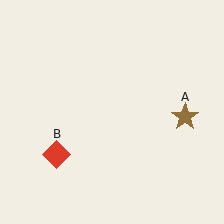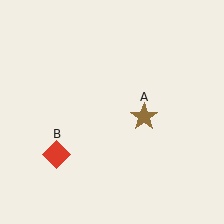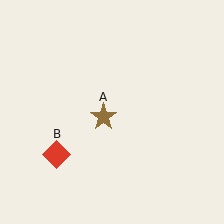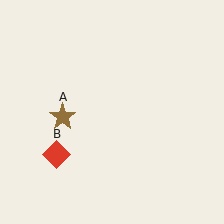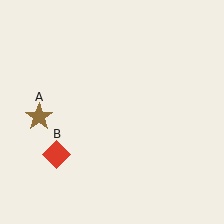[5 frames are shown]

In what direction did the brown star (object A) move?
The brown star (object A) moved left.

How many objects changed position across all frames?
1 object changed position: brown star (object A).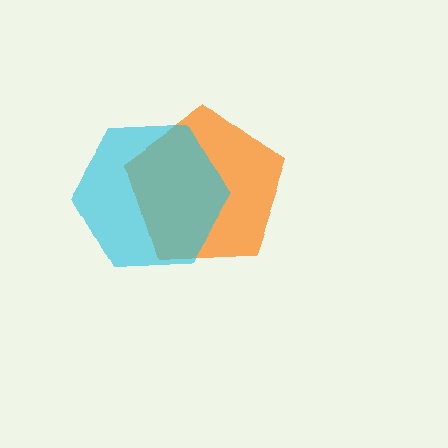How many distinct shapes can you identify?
There are 2 distinct shapes: an orange pentagon, a cyan hexagon.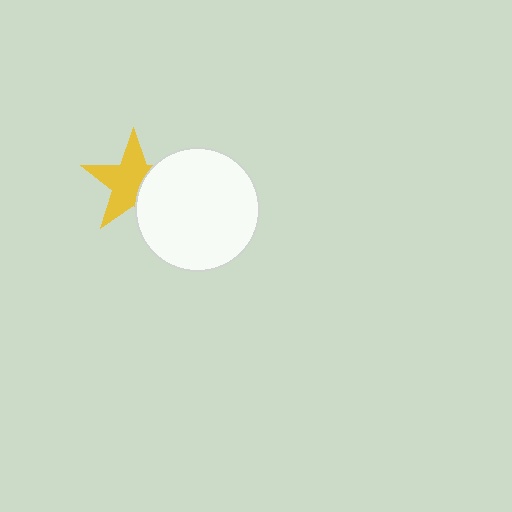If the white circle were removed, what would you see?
You would see the complete yellow star.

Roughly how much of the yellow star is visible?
Most of it is visible (roughly 65%).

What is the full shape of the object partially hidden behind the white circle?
The partially hidden object is a yellow star.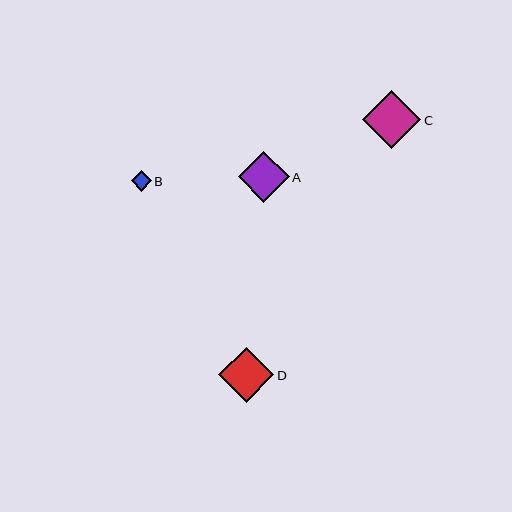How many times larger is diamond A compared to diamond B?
Diamond A is approximately 2.5 times the size of diamond B.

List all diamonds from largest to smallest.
From largest to smallest: C, D, A, B.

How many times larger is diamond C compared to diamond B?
Diamond C is approximately 2.8 times the size of diamond B.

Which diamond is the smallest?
Diamond B is the smallest with a size of approximately 20 pixels.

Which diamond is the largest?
Diamond C is the largest with a size of approximately 58 pixels.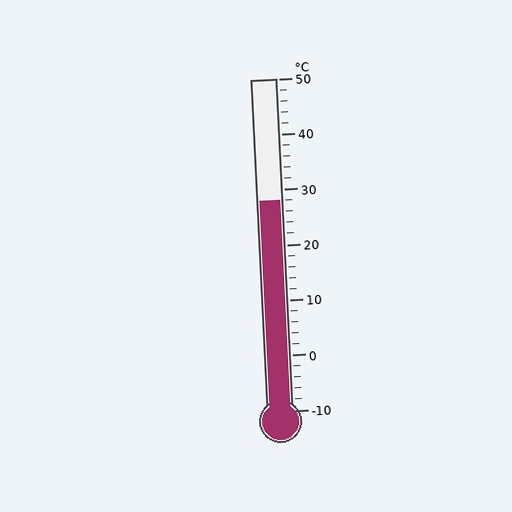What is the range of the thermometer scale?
The thermometer scale ranges from -10°C to 50°C.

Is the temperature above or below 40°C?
The temperature is below 40°C.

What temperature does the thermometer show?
The thermometer shows approximately 28°C.